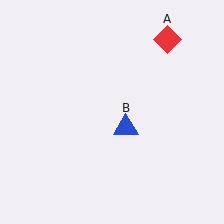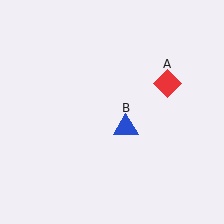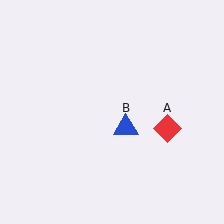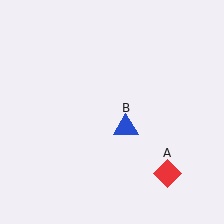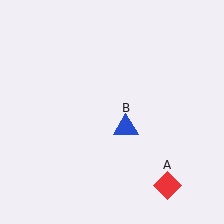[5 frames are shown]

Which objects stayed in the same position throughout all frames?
Blue triangle (object B) remained stationary.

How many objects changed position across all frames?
1 object changed position: red diamond (object A).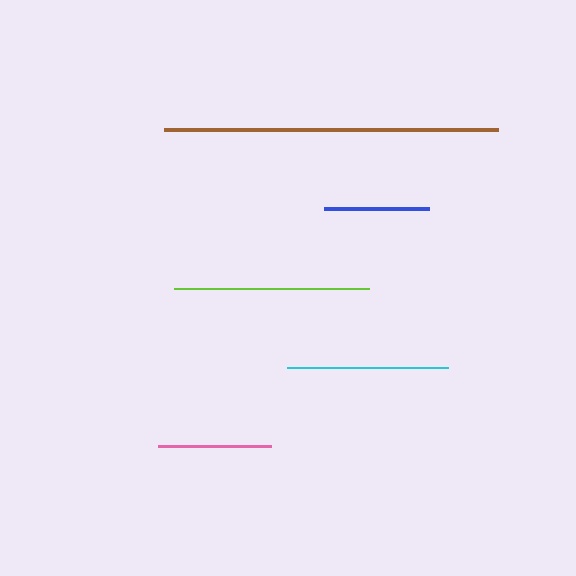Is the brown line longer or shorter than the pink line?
The brown line is longer than the pink line.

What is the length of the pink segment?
The pink segment is approximately 112 pixels long.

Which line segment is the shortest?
The blue line is the shortest at approximately 105 pixels.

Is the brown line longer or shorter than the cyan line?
The brown line is longer than the cyan line.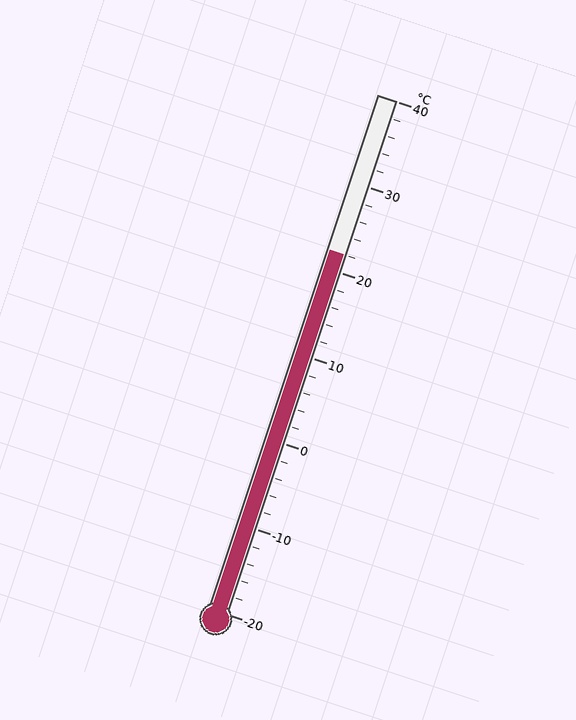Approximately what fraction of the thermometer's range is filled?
The thermometer is filled to approximately 70% of its range.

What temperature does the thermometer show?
The thermometer shows approximately 22°C.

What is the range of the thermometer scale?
The thermometer scale ranges from -20°C to 40°C.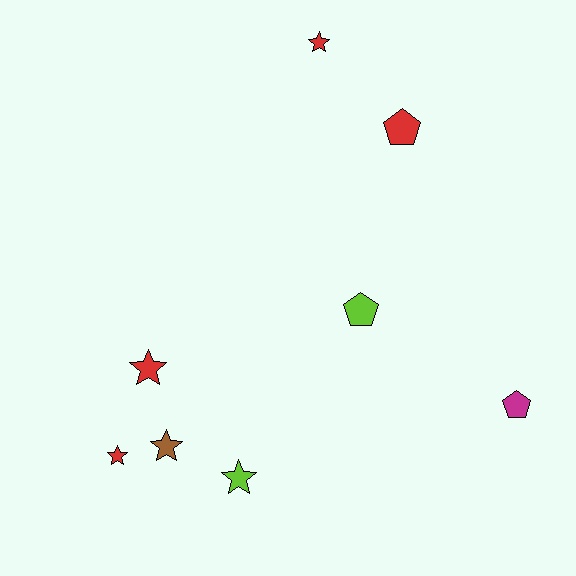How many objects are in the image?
There are 8 objects.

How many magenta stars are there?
There are no magenta stars.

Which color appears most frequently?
Red, with 4 objects.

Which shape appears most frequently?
Star, with 5 objects.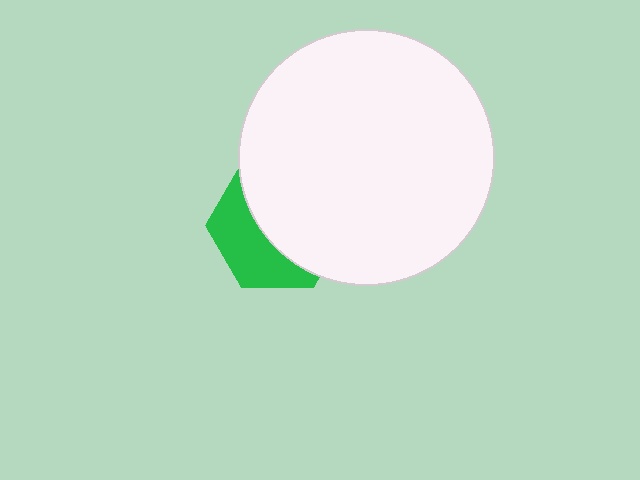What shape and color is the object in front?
The object in front is a white circle.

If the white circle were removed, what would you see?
You would see the complete green hexagon.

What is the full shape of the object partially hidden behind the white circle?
The partially hidden object is a green hexagon.